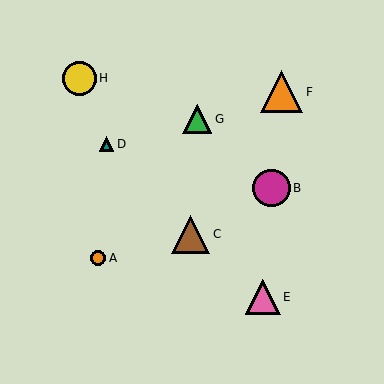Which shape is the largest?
The orange triangle (labeled F) is the largest.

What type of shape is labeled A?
Shape A is an orange circle.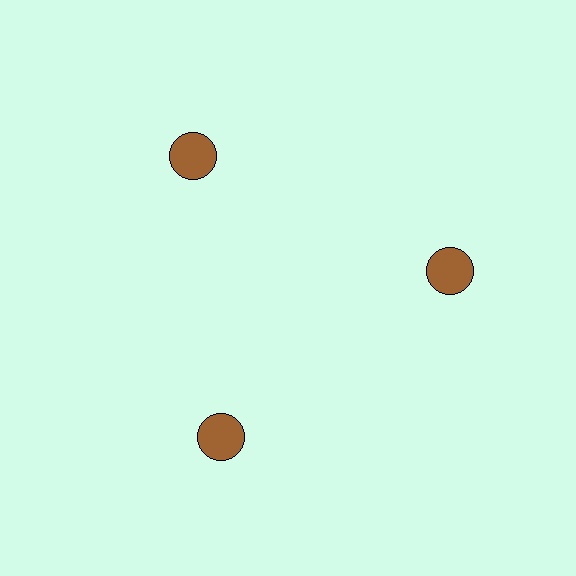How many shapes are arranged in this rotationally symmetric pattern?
There are 3 shapes, arranged in 3 groups of 1.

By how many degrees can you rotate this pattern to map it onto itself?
The pattern maps onto itself every 120 degrees of rotation.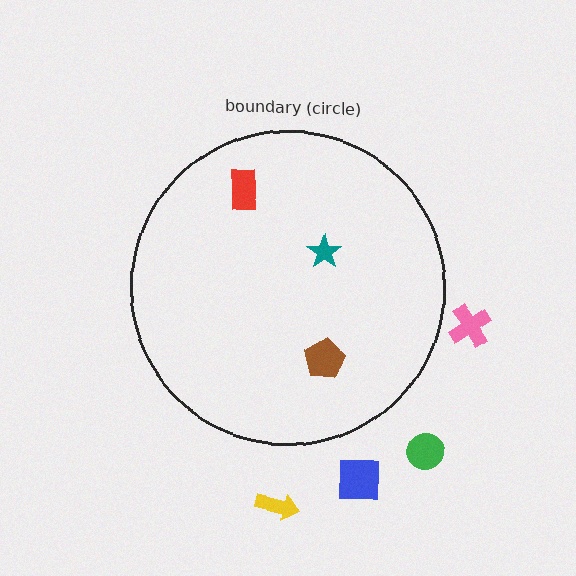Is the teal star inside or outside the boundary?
Inside.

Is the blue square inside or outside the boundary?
Outside.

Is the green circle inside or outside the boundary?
Outside.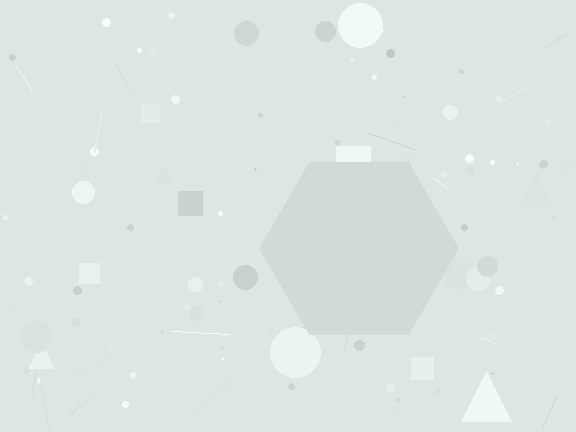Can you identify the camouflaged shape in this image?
The camouflaged shape is a hexagon.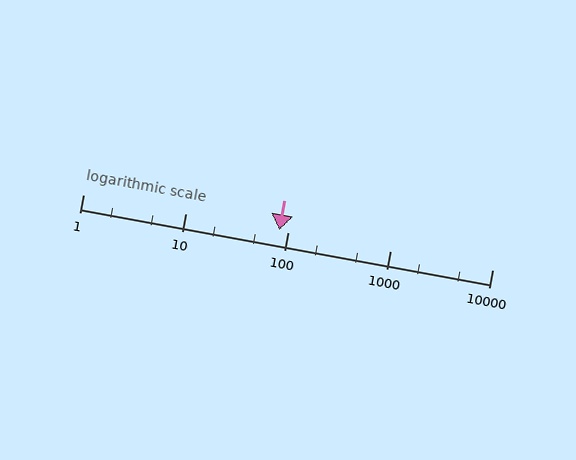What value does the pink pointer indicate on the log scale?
The pointer indicates approximately 83.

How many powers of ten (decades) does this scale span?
The scale spans 4 decades, from 1 to 10000.